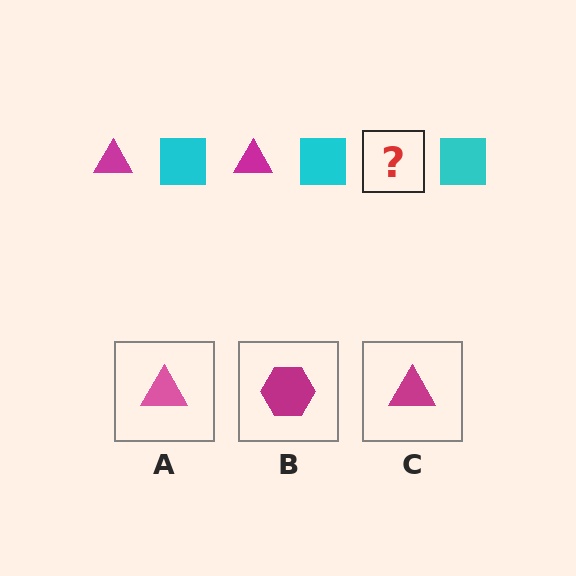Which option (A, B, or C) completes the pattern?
C.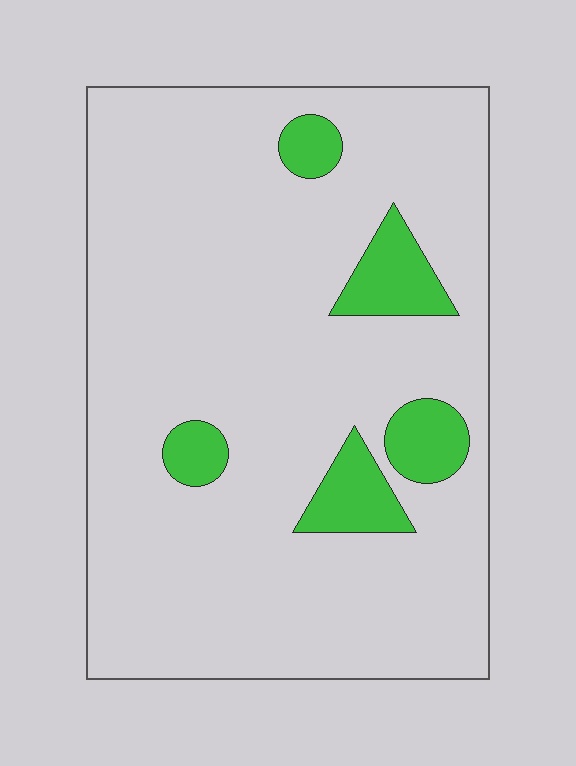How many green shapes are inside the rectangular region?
5.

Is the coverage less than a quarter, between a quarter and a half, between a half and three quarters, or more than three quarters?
Less than a quarter.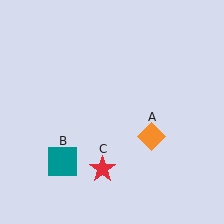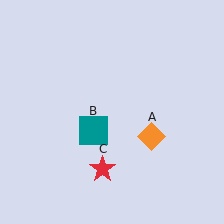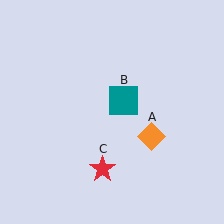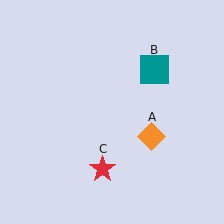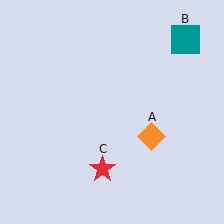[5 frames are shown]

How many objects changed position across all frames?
1 object changed position: teal square (object B).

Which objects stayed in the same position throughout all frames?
Orange diamond (object A) and red star (object C) remained stationary.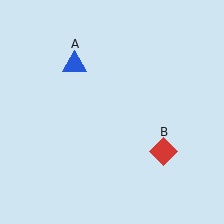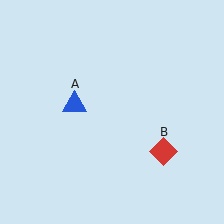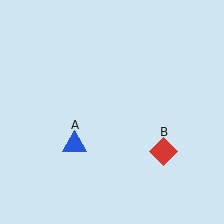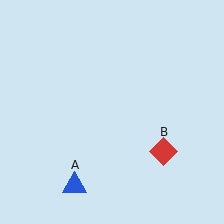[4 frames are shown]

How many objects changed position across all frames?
1 object changed position: blue triangle (object A).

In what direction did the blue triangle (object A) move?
The blue triangle (object A) moved down.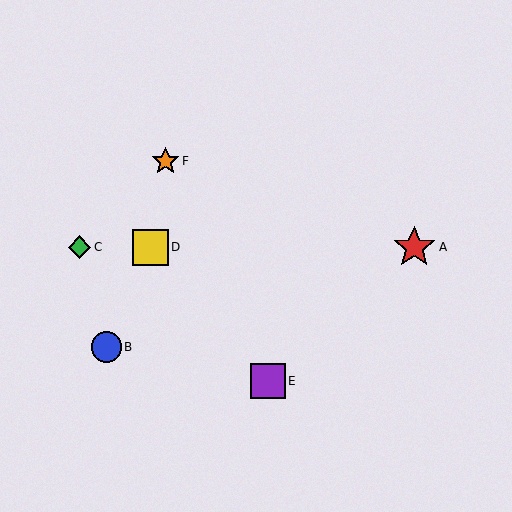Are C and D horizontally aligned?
Yes, both are at y≈247.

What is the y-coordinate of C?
Object C is at y≈247.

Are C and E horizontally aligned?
No, C is at y≈247 and E is at y≈381.